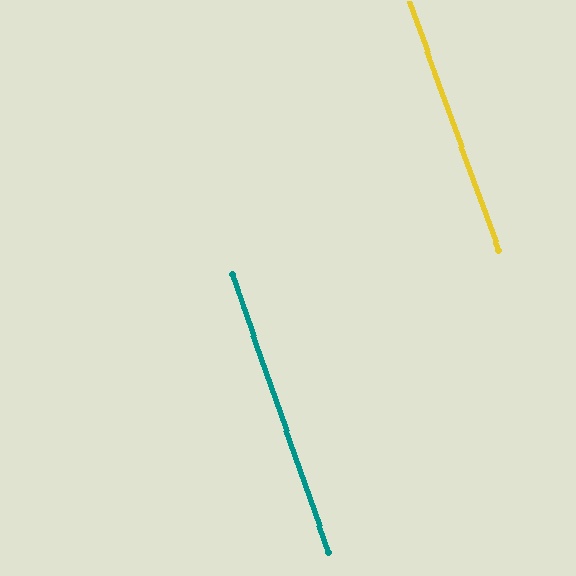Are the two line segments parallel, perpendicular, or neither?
Parallel — their directions differ by only 0.7°.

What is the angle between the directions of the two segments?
Approximately 1 degree.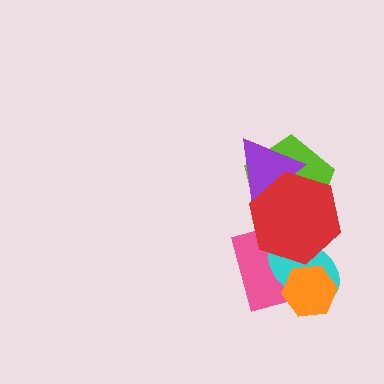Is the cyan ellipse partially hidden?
Yes, it is partially covered by another shape.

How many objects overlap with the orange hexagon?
2 objects overlap with the orange hexagon.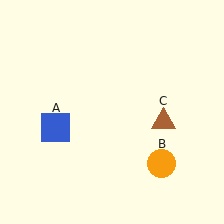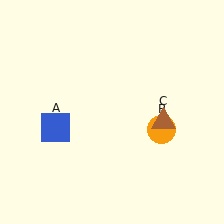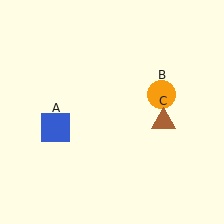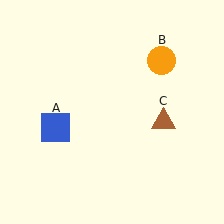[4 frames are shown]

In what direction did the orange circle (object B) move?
The orange circle (object B) moved up.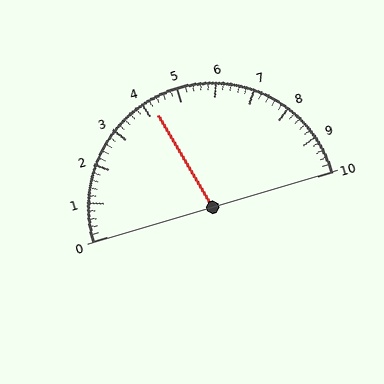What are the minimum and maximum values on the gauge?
The gauge ranges from 0 to 10.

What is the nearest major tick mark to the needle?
The nearest major tick mark is 4.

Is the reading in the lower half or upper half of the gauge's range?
The reading is in the lower half of the range (0 to 10).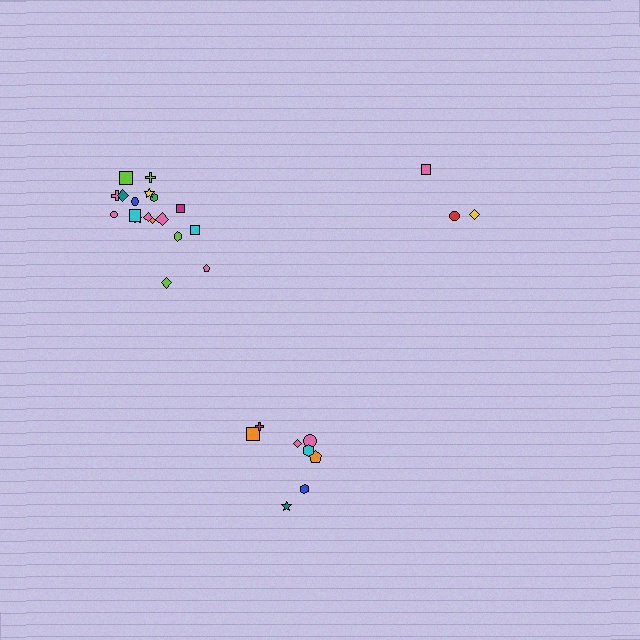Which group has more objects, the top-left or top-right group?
The top-left group.